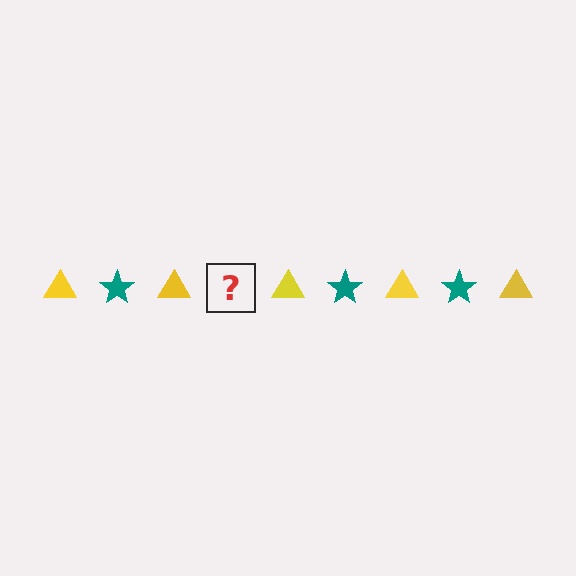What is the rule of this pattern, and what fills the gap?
The rule is that the pattern alternates between yellow triangle and teal star. The gap should be filled with a teal star.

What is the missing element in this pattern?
The missing element is a teal star.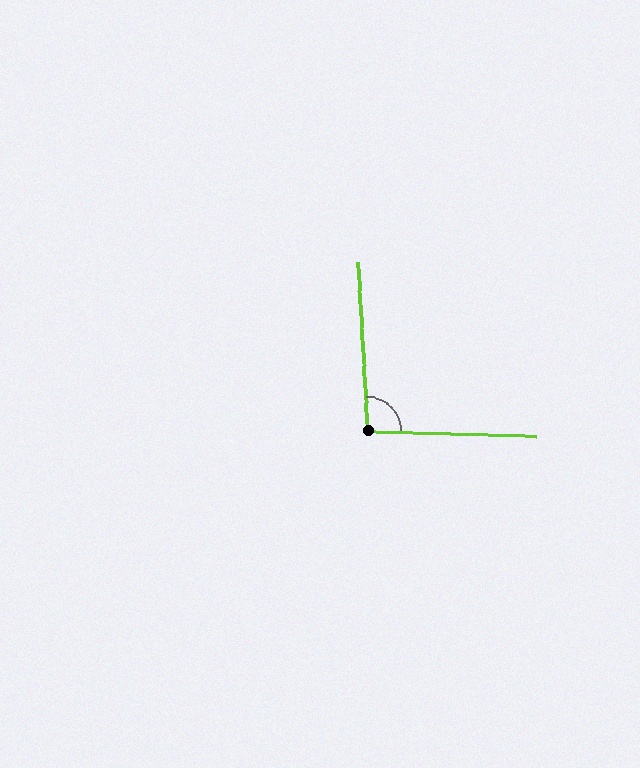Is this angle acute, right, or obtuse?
It is obtuse.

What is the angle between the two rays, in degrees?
Approximately 95 degrees.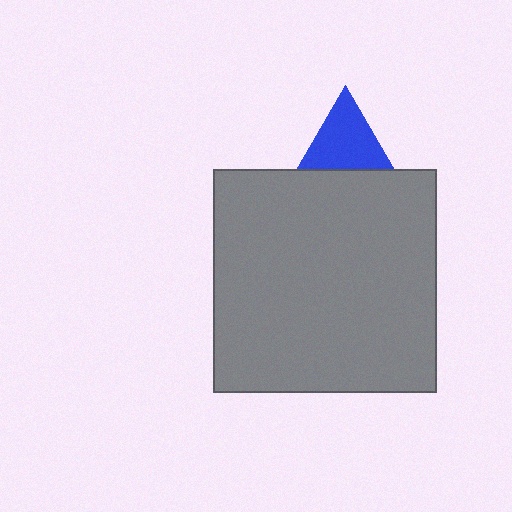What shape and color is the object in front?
The object in front is a gray square.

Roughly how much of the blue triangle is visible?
About half of it is visible (roughly 57%).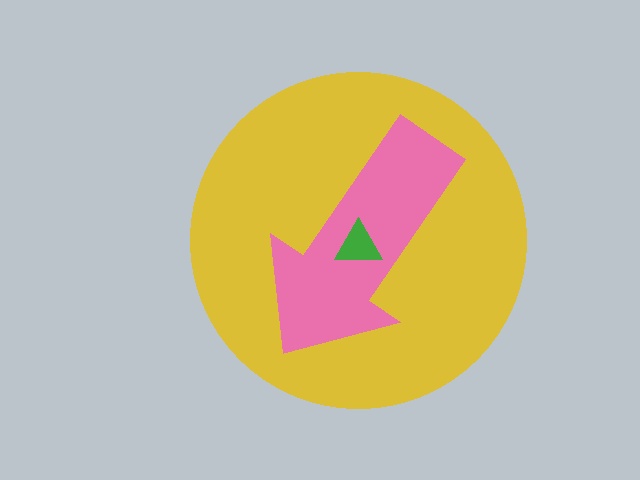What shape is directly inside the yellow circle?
The pink arrow.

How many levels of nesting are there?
3.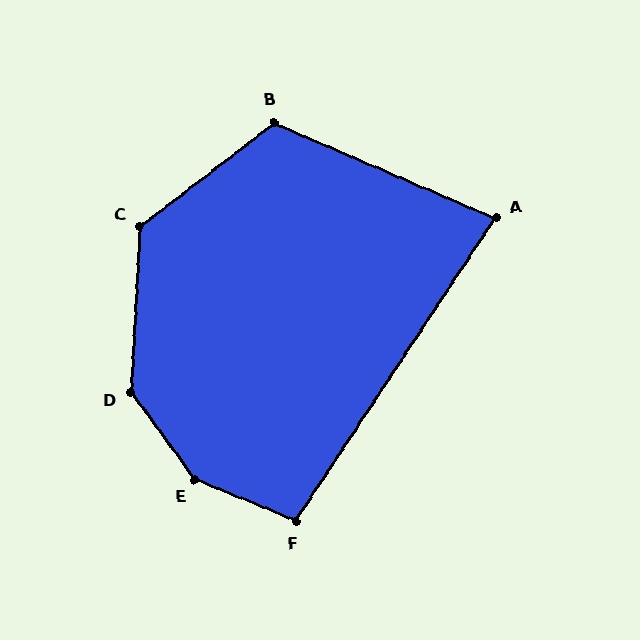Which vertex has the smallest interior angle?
A, at approximately 80 degrees.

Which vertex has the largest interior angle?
E, at approximately 149 degrees.